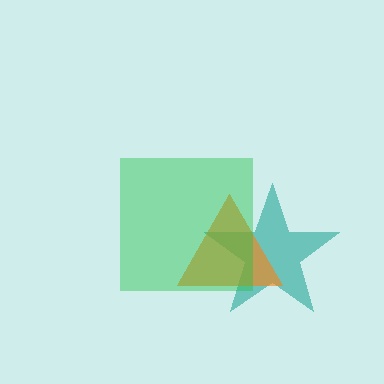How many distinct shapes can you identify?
There are 3 distinct shapes: a teal star, an orange triangle, a green square.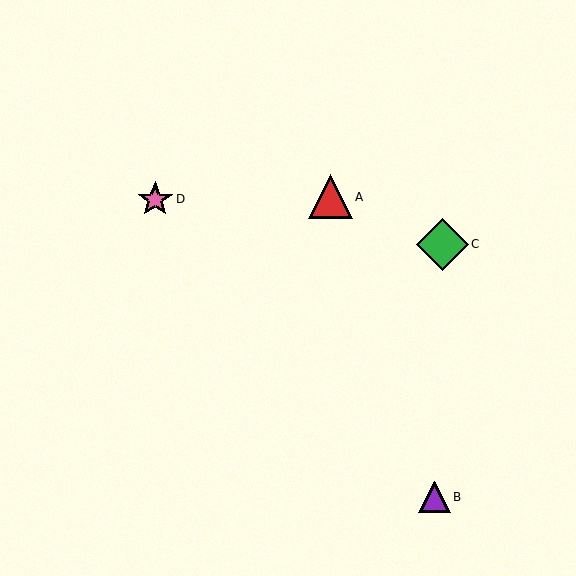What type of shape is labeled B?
Shape B is a purple triangle.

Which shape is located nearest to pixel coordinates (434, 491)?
The purple triangle (labeled B) at (434, 497) is nearest to that location.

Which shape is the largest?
The green diamond (labeled C) is the largest.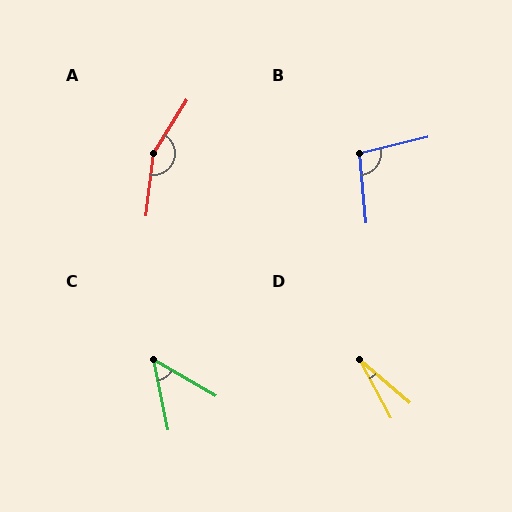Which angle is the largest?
A, at approximately 155 degrees.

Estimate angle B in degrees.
Approximately 98 degrees.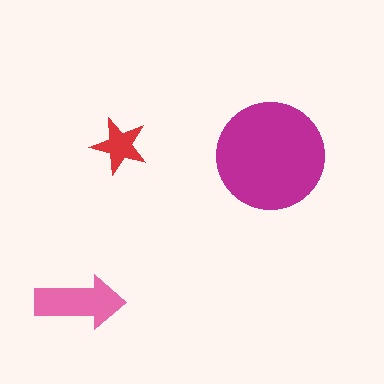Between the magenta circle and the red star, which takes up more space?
The magenta circle.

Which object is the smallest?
The red star.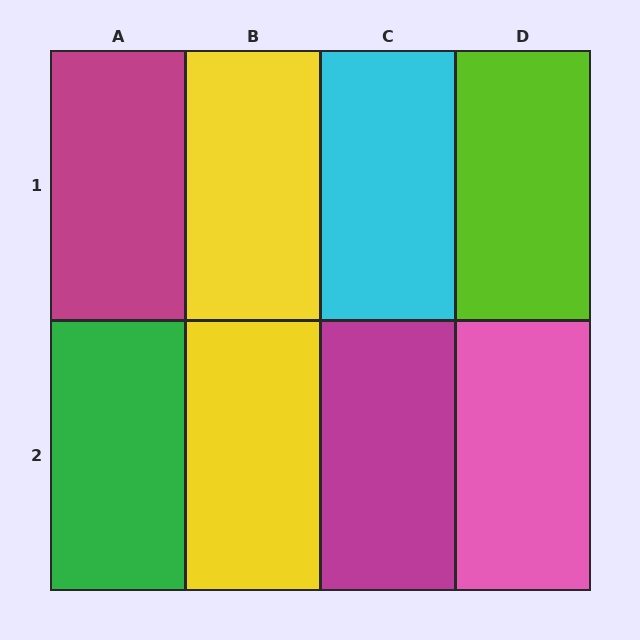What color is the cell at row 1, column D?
Lime.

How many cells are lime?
1 cell is lime.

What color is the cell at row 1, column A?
Magenta.